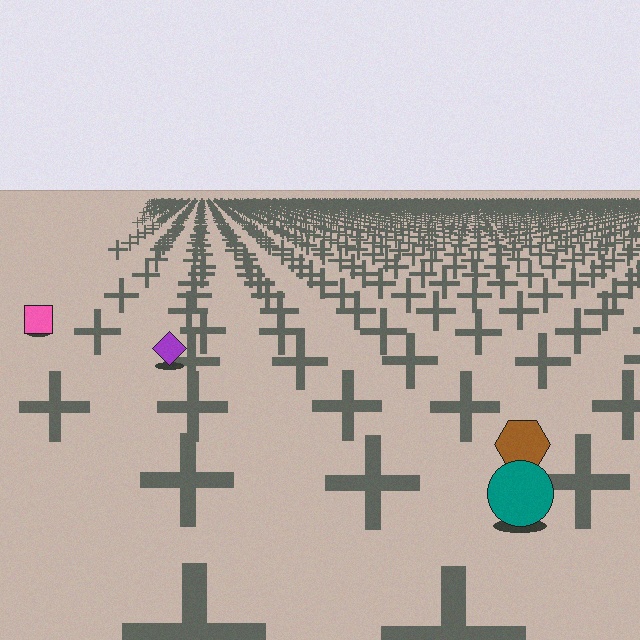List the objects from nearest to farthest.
From nearest to farthest: the teal circle, the brown hexagon, the purple diamond, the pink square.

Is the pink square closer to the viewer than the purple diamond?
No. The purple diamond is closer — you can tell from the texture gradient: the ground texture is coarser near it.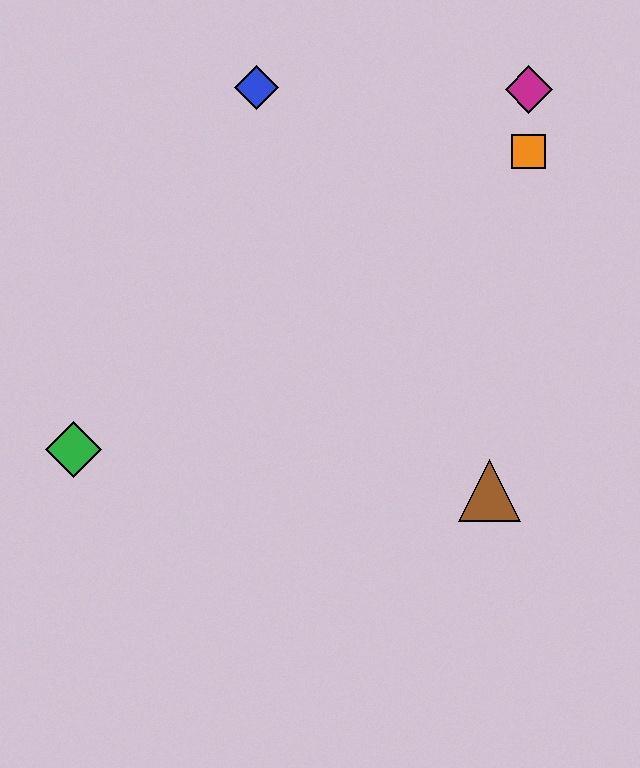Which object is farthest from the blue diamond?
The brown triangle is farthest from the blue diamond.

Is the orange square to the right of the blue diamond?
Yes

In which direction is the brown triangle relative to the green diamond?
The brown triangle is to the right of the green diamond.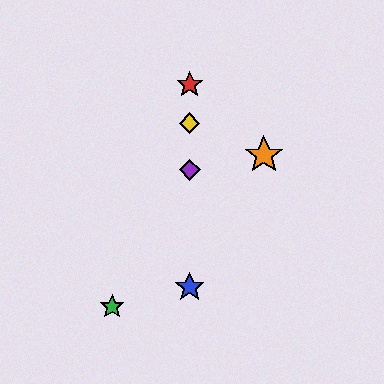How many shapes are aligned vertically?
4 shapes (the red star, the blue star, the yellow diamond, the purple diamond) are aligned vertically.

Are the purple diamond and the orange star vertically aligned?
No, the purple diamond is at x≈190 and the orange star is at x≈264.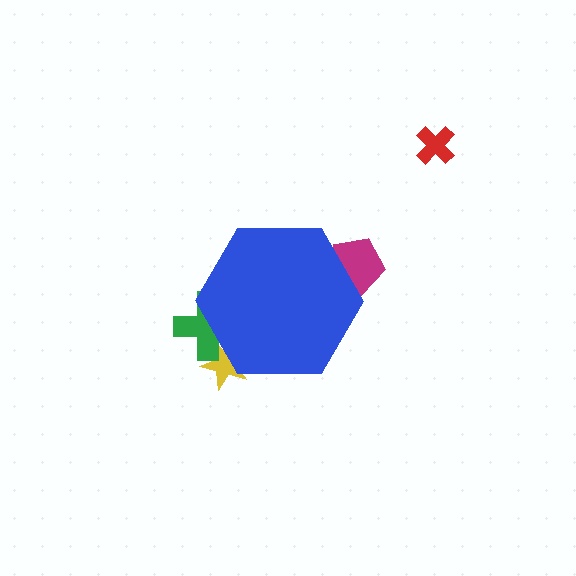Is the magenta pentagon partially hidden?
Yes, the magenta pentagon is partially hidden behind the blue hexagon.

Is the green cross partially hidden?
Yes, the green cross is partially hidden behind the blue hexagon.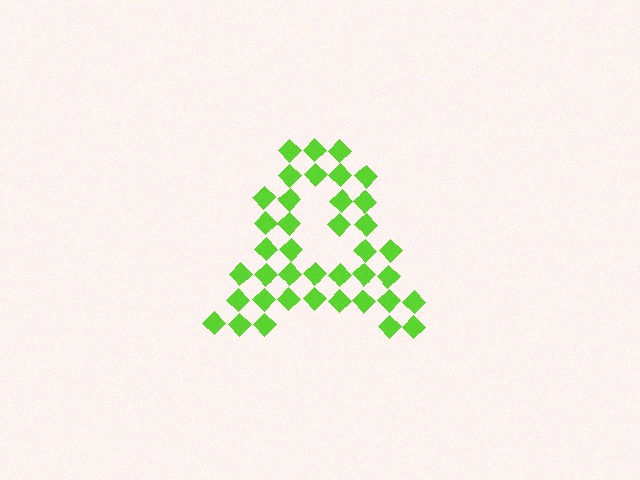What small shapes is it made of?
It is made of small diamonds.